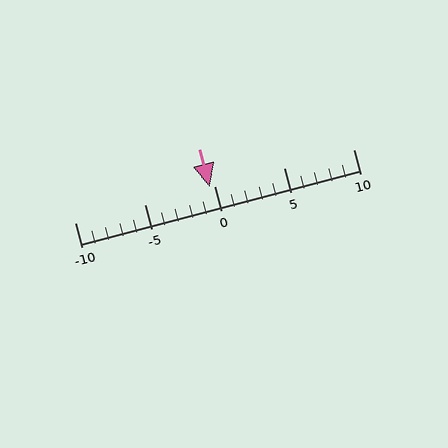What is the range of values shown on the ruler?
The ruler shows values from -10 to 10.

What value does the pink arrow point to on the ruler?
The pink arrow points to approximately 0.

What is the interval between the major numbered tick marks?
The major tick marks are spaced 5 units apart.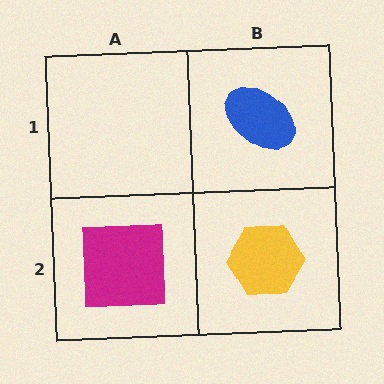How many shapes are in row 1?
1 shape.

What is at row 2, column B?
A yellow hexagon.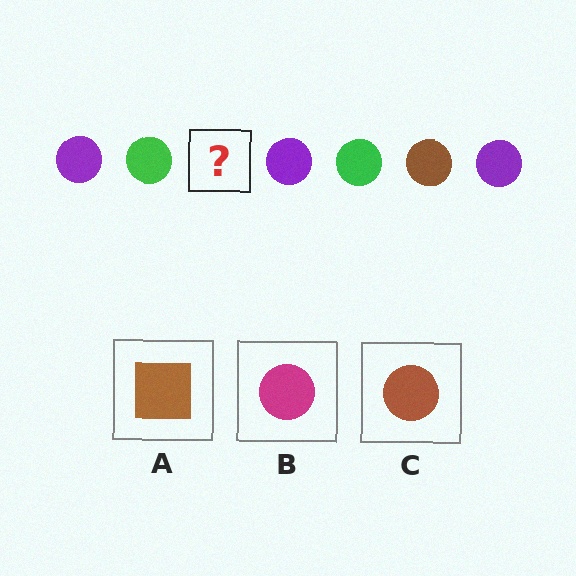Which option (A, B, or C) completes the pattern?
C.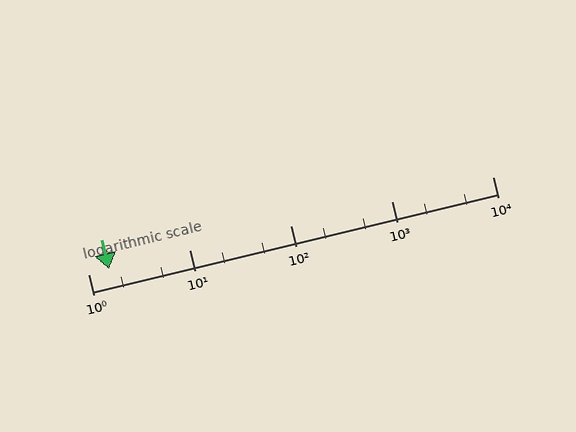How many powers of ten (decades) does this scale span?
The scale spans 4 decades, from 1 to 10000.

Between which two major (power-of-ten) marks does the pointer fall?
The pointer is between 1 and 10.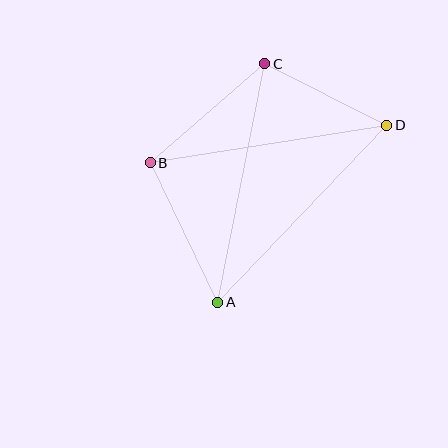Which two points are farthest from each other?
Points A and D are farthest from each other.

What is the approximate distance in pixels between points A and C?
The distance between A and C is approximately 243 pixels.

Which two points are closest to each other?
Points C and D are closest to each other.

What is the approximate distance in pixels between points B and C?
The distance between B and C is approximately 151 pixels.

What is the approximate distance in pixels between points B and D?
The distance between B and D is approximately 239 pixels.